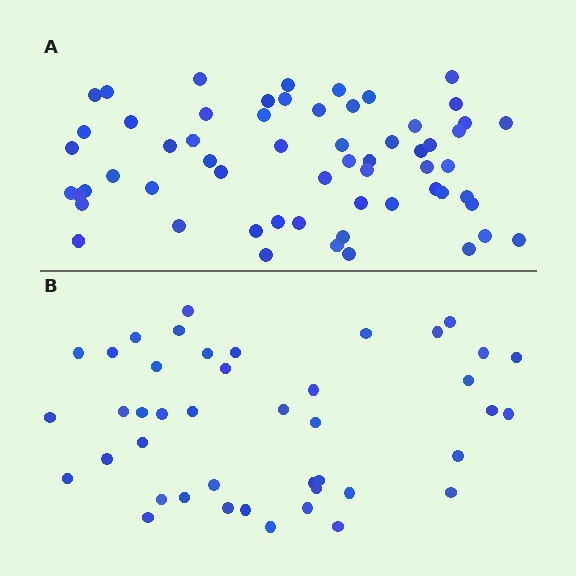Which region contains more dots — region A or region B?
Region A (the top region) has more dots.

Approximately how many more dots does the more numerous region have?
Region A has approximately 15 more dots than region B.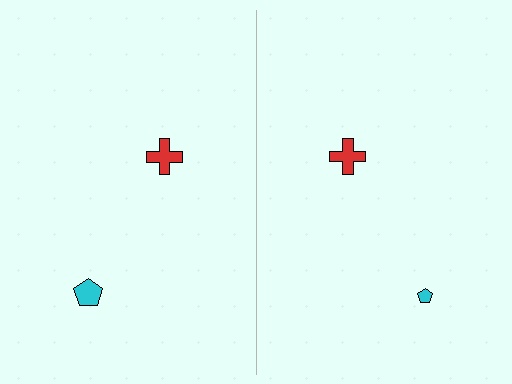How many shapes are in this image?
There are 4 shapes in this image.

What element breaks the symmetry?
The cyan pentagon on the right side has a different size than its mirror counterpart.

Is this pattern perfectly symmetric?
No, the pattern is not perfectly symmetric. The cyan pentagon on the right side has a different size than its mirror counterpart.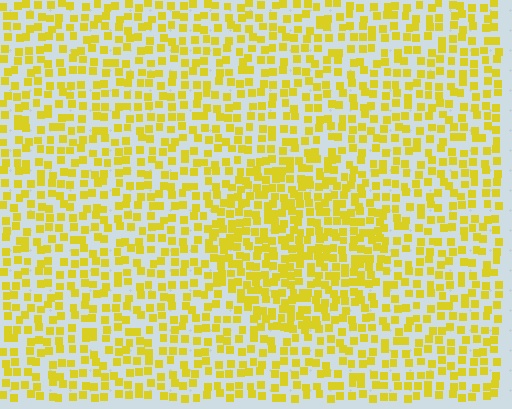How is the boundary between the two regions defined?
The boundary is defined by a change in element density (approximately 1.6x ratio). All elements are the same color, size, and shape.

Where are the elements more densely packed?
The elements are more densely packed inside the circle boundary.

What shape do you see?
I see a circle.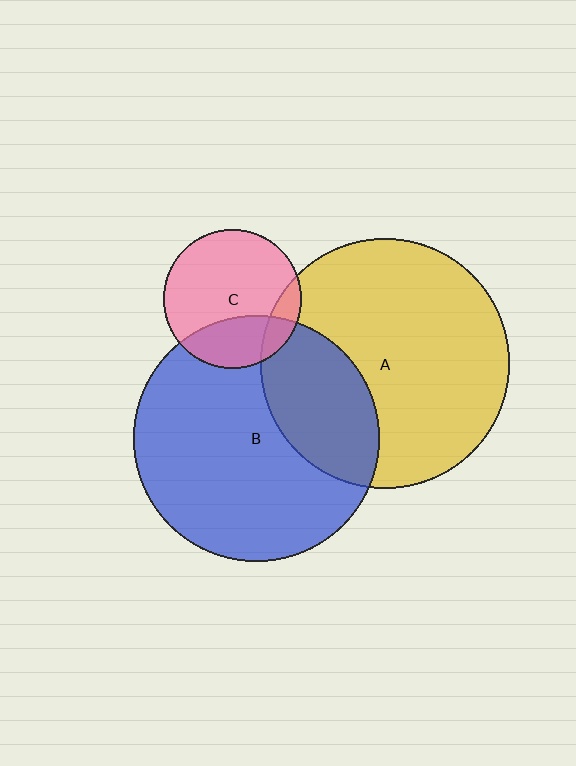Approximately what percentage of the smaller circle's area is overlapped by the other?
Approximately 10%.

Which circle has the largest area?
Circle A (yellow).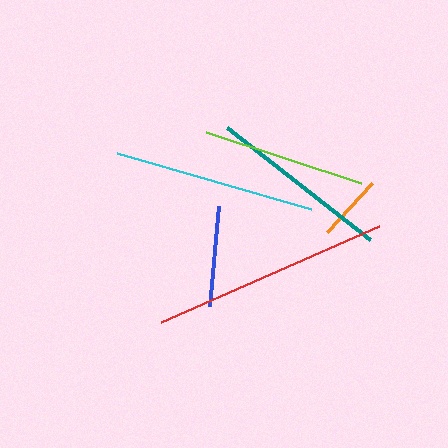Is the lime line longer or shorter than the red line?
The red line is longer than the lime line.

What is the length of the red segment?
The red segment is approximately 238 pixels long.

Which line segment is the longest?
The red line is the longest at approximately 238 pixels.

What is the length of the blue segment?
The blue segment is approximately 100 pixels long.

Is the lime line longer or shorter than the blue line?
The lime line is longer than the blue line.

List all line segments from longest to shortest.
From longest to shortest: red, cyan, teal, lime, blue, orange.